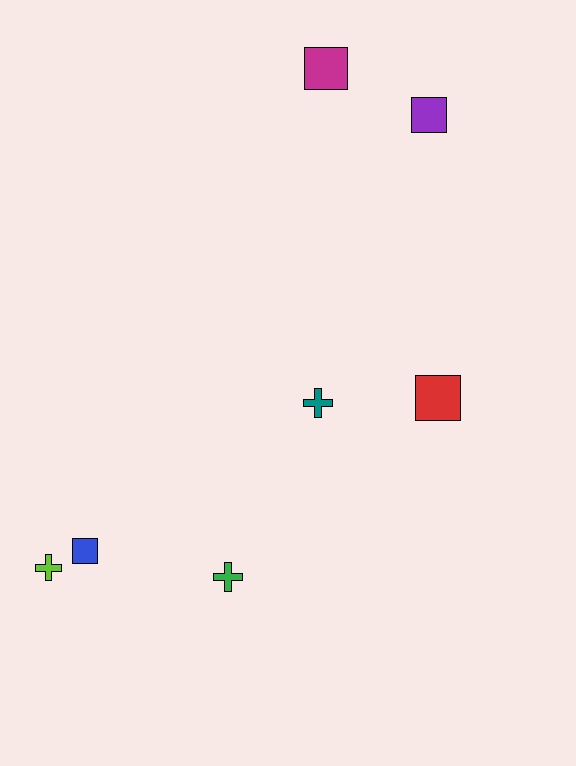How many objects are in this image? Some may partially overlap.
There are 7 objects.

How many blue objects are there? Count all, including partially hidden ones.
There is 1 blue object.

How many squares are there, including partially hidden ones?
There are 4 squares.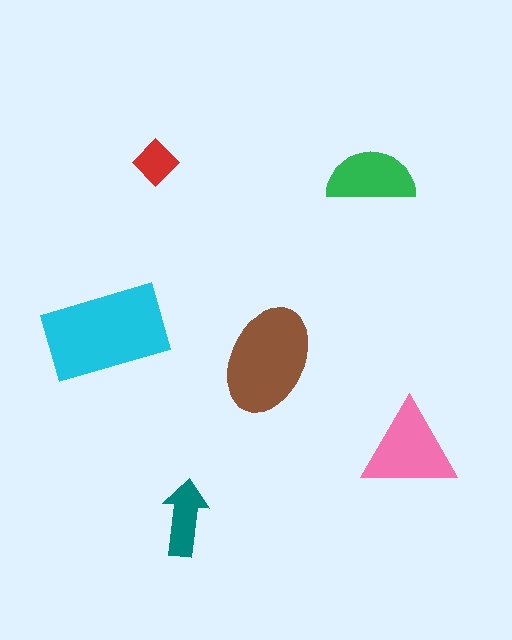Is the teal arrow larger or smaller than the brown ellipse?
Smaller.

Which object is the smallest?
The red diamond.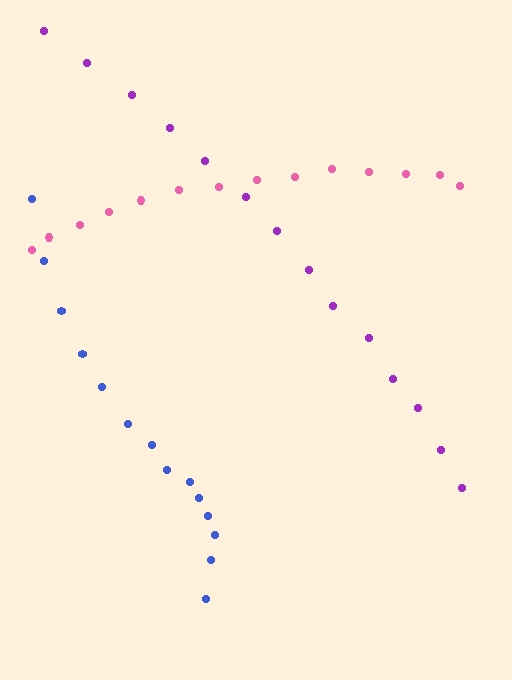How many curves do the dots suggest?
There are 3 distinct paths.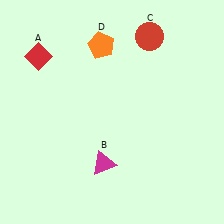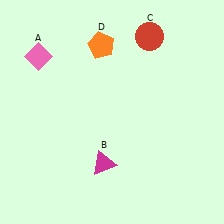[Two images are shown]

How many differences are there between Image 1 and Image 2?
There is 1 difference between the two images.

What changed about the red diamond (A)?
In Image 1, A is red. In Image 2, it changed to pink.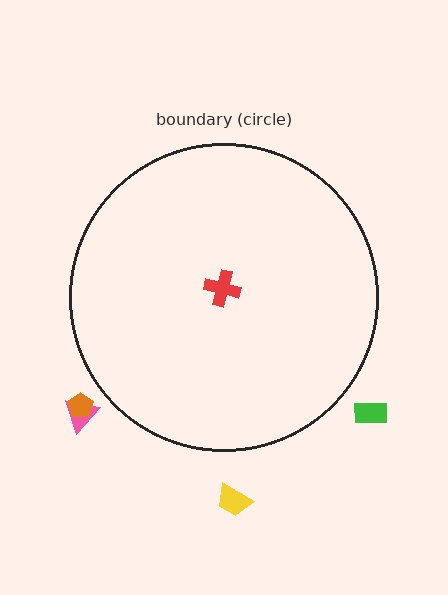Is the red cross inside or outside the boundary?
Inside.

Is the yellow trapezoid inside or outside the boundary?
Outside.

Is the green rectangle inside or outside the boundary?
Outside.